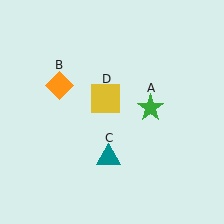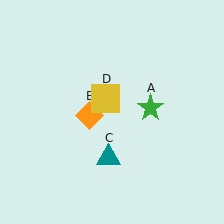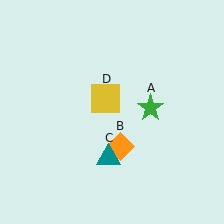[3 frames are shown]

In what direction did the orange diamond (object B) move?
The orange diamond (object B) moved down and to the right.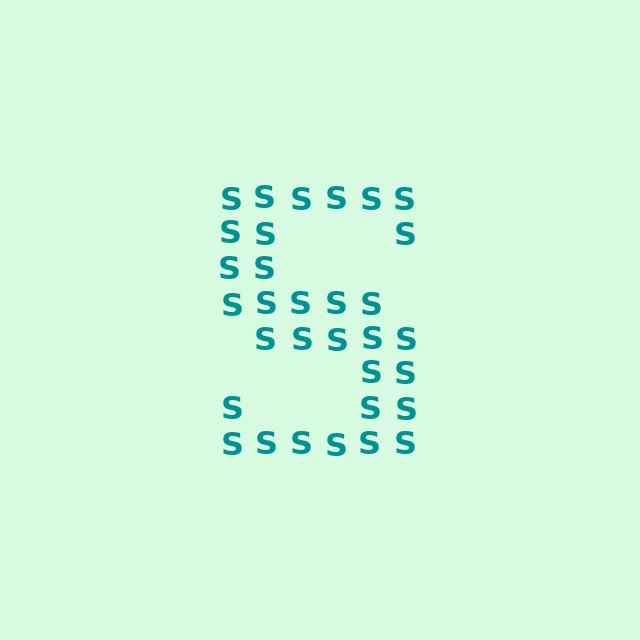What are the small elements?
The small elements are letter S's.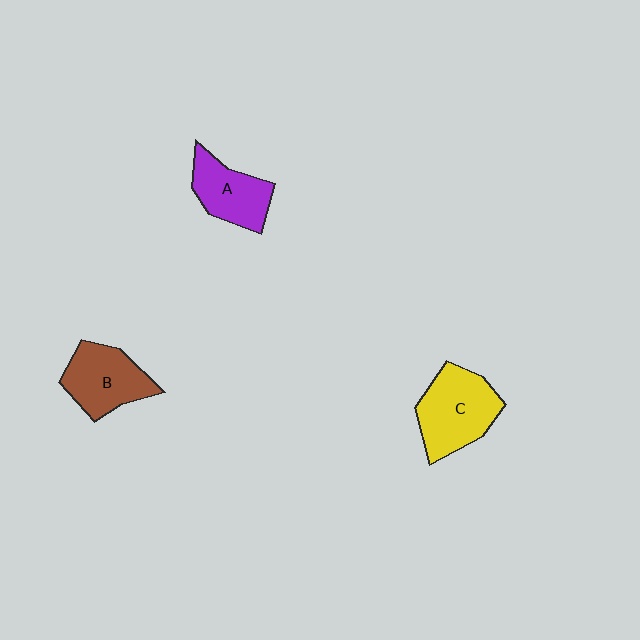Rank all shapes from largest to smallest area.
From largest to smallest: C (yellow), B (brown), A (purple).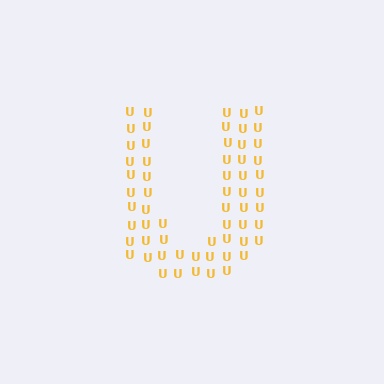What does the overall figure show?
The overall figure shows the letter U.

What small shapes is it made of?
It is made of small letter U's.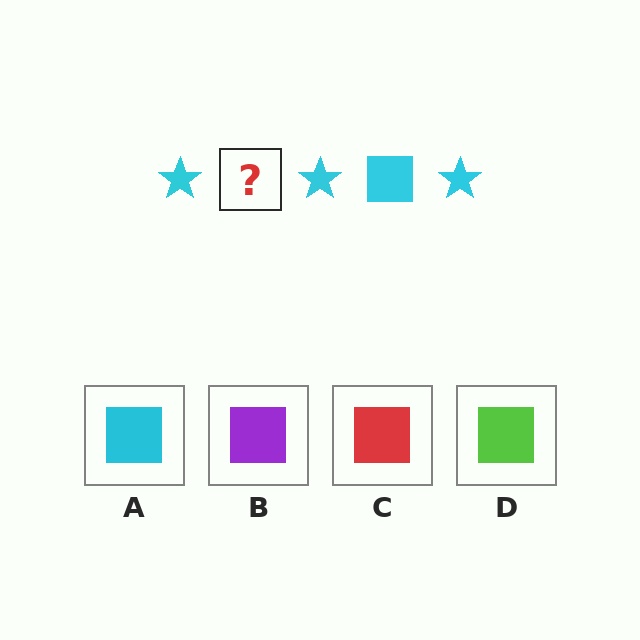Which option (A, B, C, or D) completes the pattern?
A.